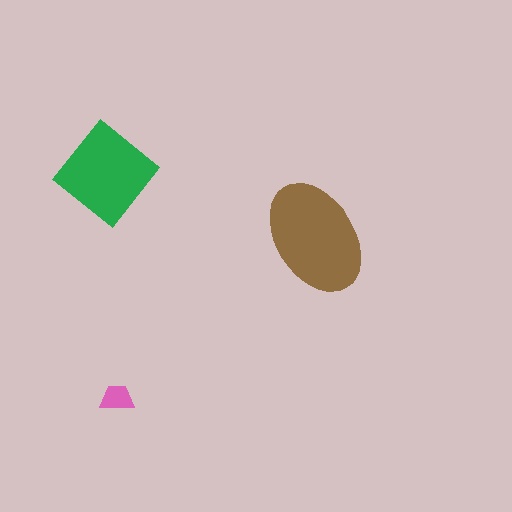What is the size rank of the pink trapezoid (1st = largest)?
3rd.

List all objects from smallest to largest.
The pink trapezoid, the green diamond, the brown ellipse.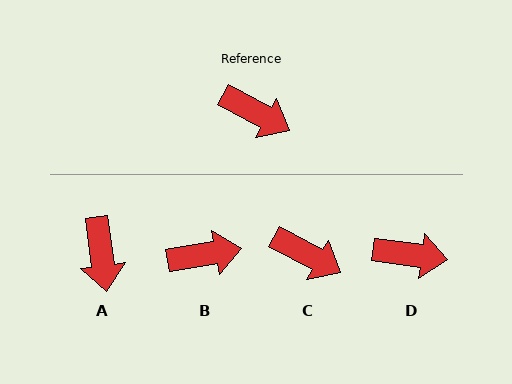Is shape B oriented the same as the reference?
No, it is off by about 38 degrees.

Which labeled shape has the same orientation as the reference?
C.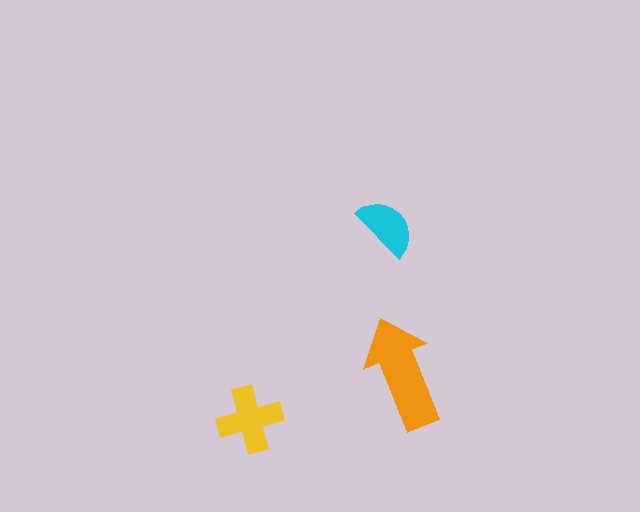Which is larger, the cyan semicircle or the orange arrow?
The orange arrow.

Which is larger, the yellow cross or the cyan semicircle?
The yellow cross.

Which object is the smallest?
The cyan semicircle.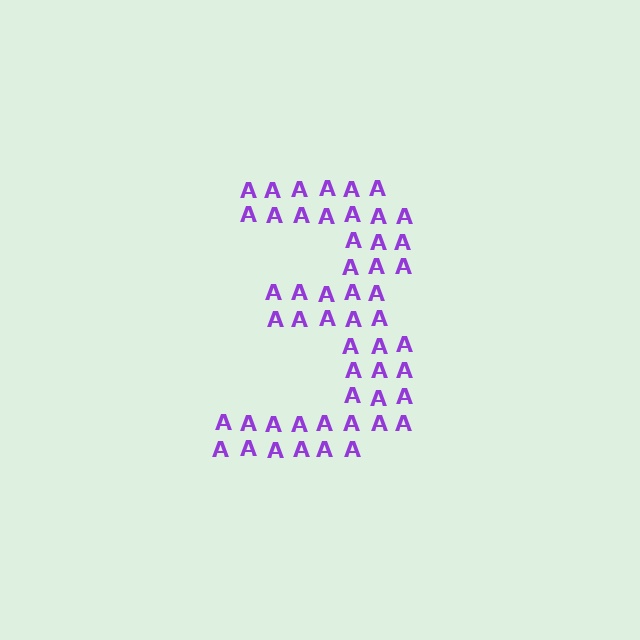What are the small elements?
The small elements are letter A's.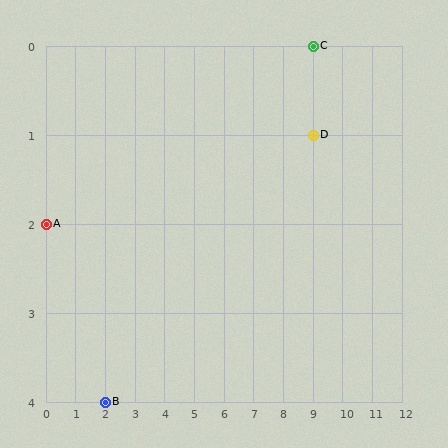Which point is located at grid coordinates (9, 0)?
Point C is at (9, 0).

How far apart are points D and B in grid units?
Points D and B are 7 columns and 3 rows apart (about 7.6 grid units diagonally).